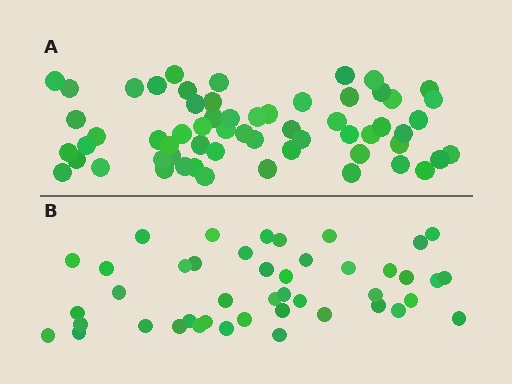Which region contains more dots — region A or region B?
Region A (the top region) has more dots.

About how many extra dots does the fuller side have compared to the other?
Region A has approximately 15 more dots than region B.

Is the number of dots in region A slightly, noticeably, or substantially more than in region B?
Region A has noticeably more, but not dramatically so. The ratio is roughly 1.4 to 1.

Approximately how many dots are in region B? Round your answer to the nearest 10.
About 40 dots. (The exact count is 44, which rounds to 40.)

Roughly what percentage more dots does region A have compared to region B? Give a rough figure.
About 35% more.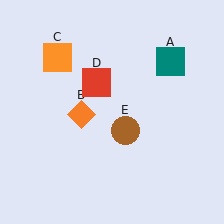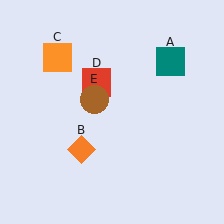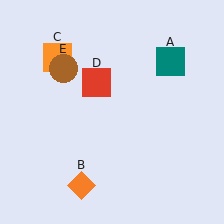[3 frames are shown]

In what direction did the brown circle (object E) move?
The brown circle (object E) moved up and to the left.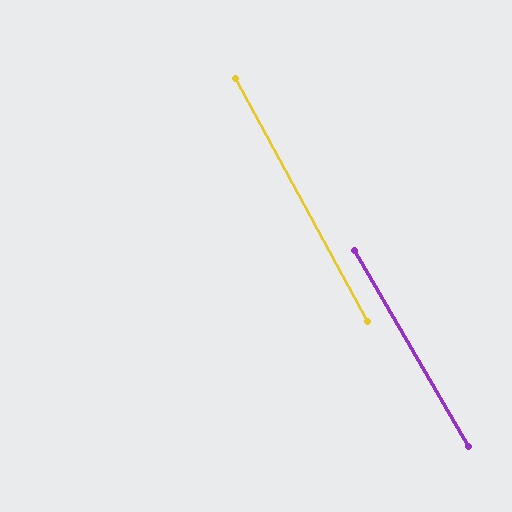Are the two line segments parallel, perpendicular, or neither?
Parallel — their directions differ by only 1.6°.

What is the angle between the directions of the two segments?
Approximately 2 degrees.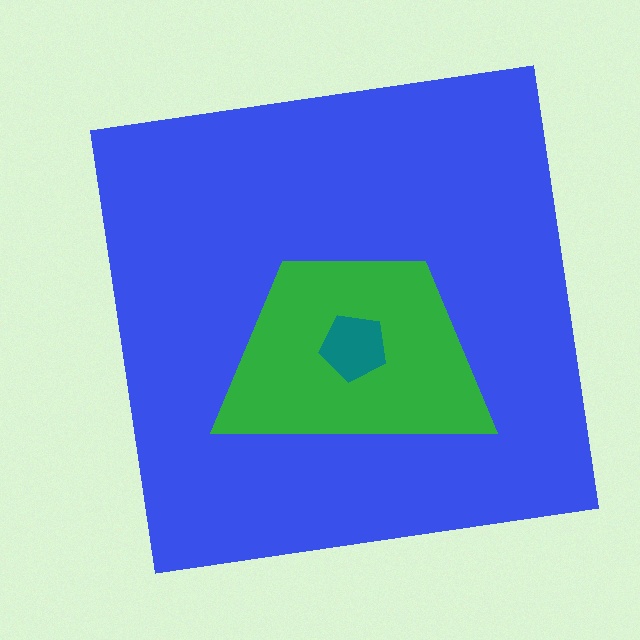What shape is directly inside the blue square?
The green trapezoid.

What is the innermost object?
The teal pentagon.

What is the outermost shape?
The blue square.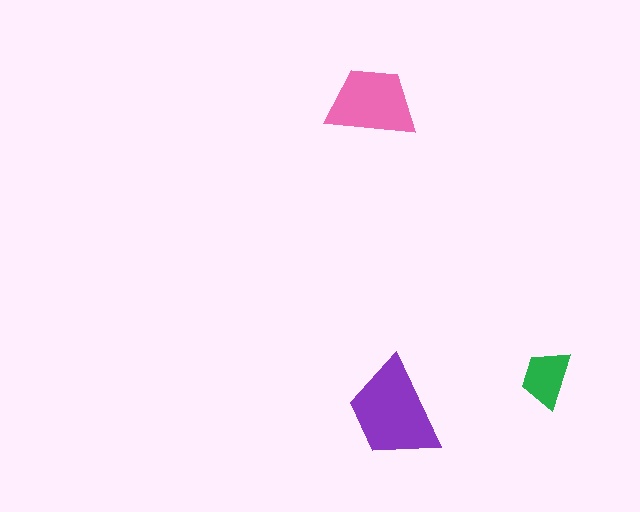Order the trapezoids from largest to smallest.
the purple one, the pink one, the green one.